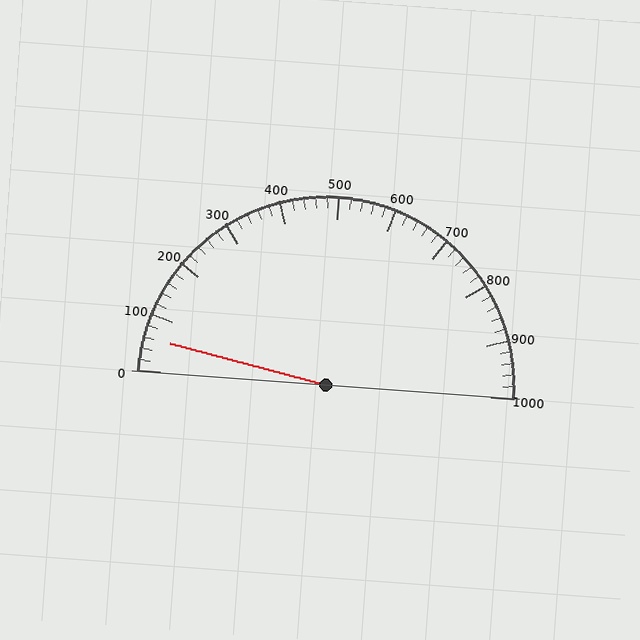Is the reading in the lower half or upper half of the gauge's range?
The reading is in the lower half of the range (0 to 1000).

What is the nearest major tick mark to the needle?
The nearest major tick mark is 100.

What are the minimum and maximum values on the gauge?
The gauge ranges from 0 to 1000.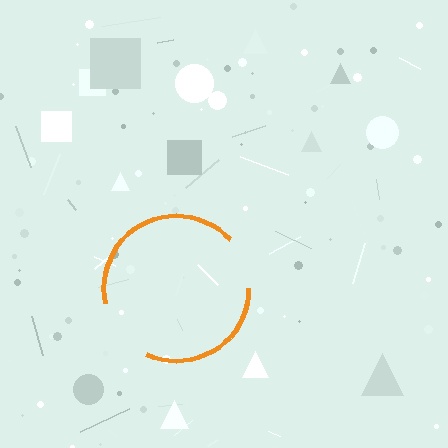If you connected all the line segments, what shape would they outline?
They would outline a circle.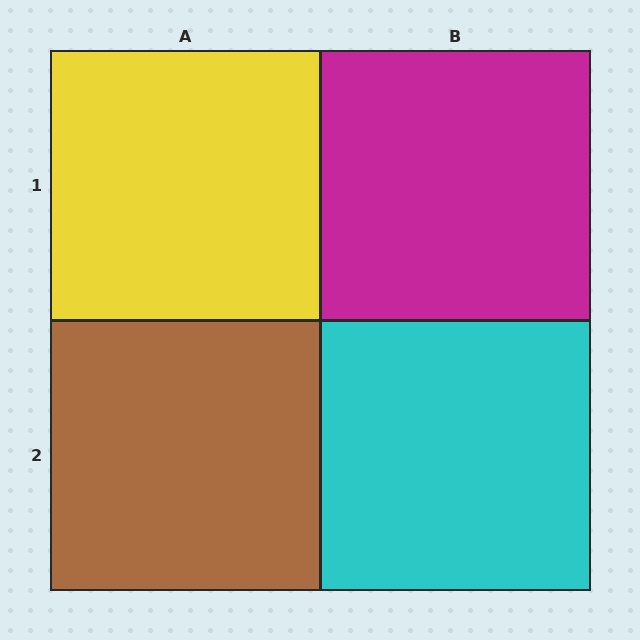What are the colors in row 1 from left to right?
Yellow, magenta.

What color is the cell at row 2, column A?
Brown.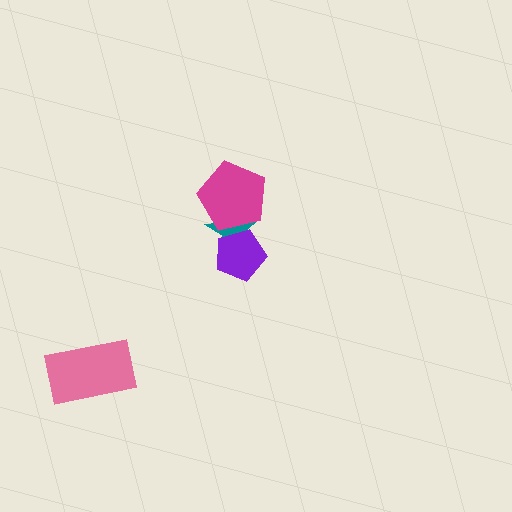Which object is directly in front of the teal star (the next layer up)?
The magenta pentagon is directly in front of the teal star.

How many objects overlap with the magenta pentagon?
1 object overlaps with the magenta pentagon.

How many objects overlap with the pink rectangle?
0 objects overlap with the pink rectangle.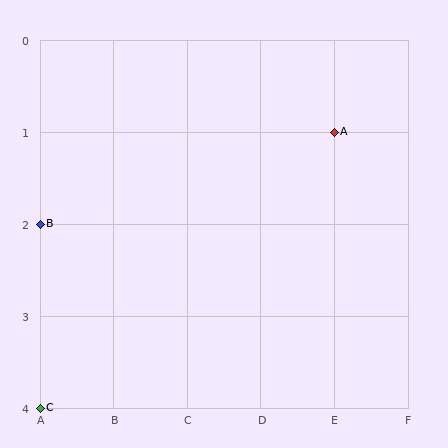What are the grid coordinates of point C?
Point C is at grid coordinates (A, 4).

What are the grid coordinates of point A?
Point A is at grid coordinates (E, 1).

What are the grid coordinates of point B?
Point B is at grid coordinates (A, 2).